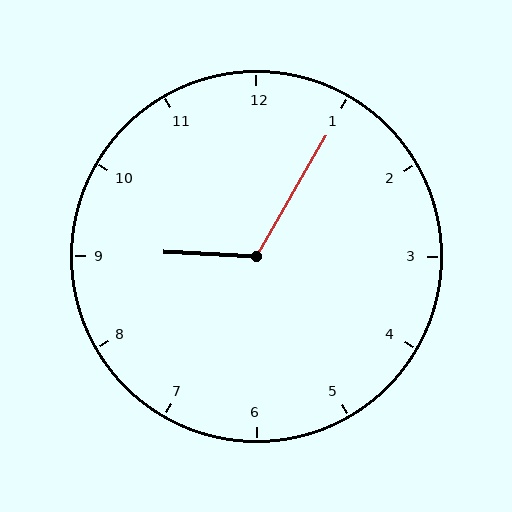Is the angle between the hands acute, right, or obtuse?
It is obtuse.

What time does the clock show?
9:05.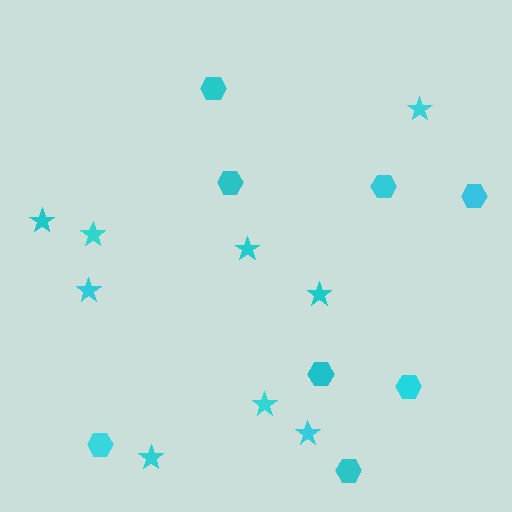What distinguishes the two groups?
There are 2 groups: one group of stars (9) and one group of hexagons (8).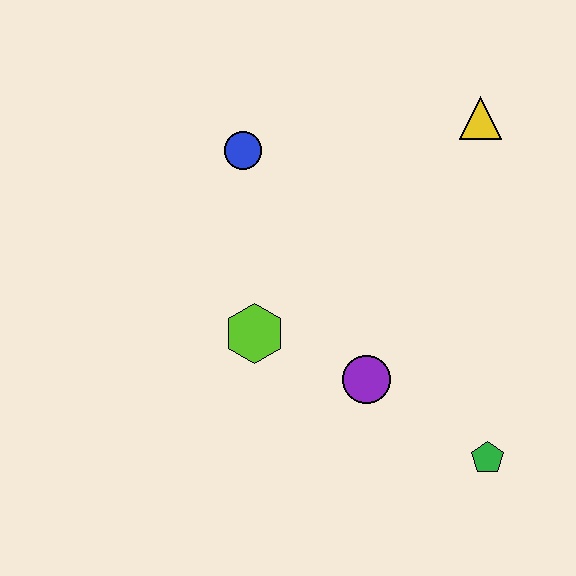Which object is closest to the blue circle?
The lime hexagon is closest to the blue circle.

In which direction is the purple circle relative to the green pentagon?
The purple circle is to the left of the green pentagon.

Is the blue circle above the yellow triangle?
No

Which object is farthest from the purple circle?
The yellow triangle is farthest from the purple circle.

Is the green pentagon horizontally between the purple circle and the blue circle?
No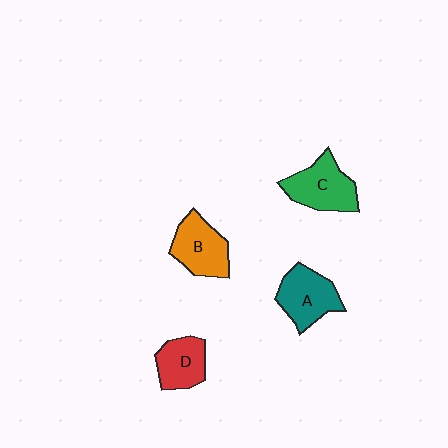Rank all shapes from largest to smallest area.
From largest to smallest: C (green), A (teal), B (orange), D (red).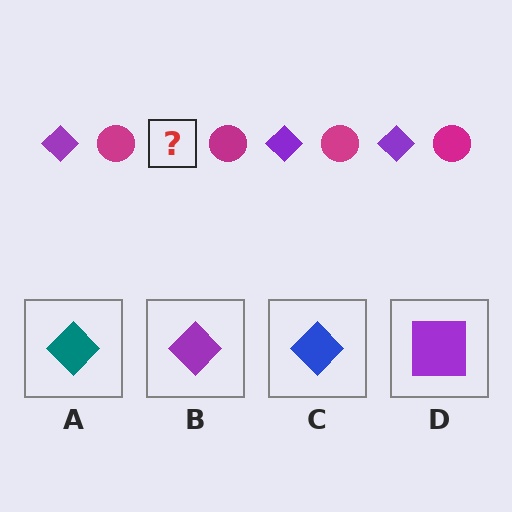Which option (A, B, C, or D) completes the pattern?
B.